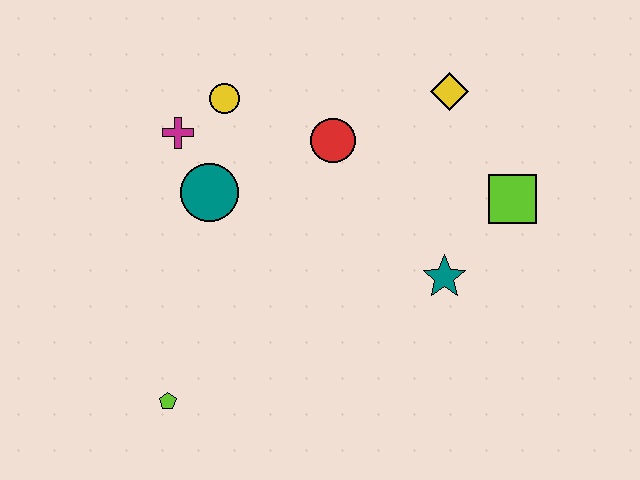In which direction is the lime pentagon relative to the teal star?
The lime pentagon is to the left of the teal star.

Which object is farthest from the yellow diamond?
The lime pentagon is farthest from the yellow diamond.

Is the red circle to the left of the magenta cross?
No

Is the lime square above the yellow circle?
No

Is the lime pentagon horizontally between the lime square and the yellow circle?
No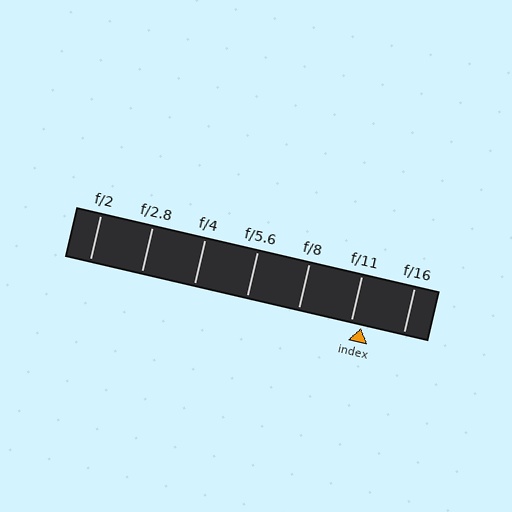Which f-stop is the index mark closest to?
The index mark is closest to f/11.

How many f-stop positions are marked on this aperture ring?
There are 7 f-stop positions marked.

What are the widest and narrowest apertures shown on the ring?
The widest aperture shown is f/2 and the narrowest is f/16.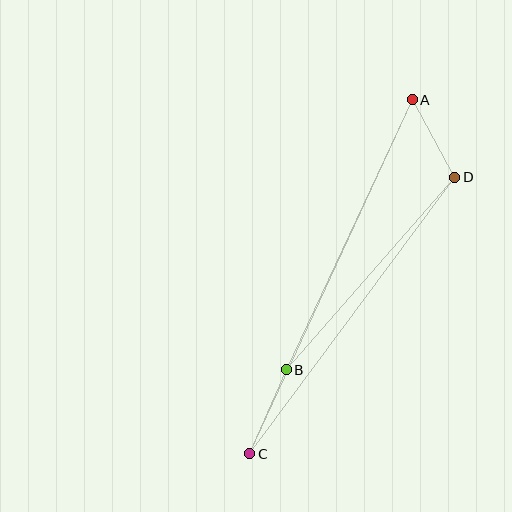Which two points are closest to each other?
Points A and D are closest to each other.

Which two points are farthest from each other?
Points A and C are farthest from each other.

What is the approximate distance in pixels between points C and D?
The distance between C and D is approximately 344 pixels.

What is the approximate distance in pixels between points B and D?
The distance between B and D is approximately 256 pixels.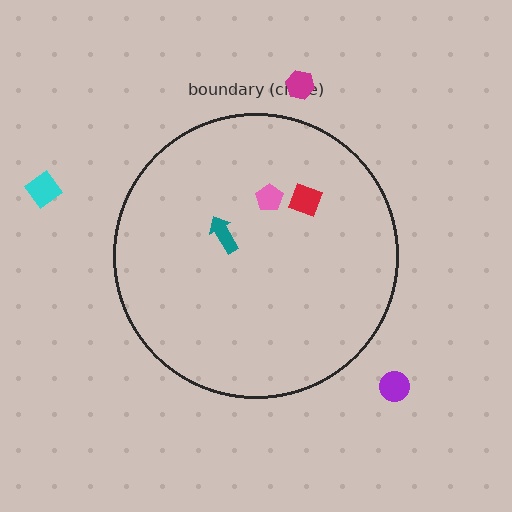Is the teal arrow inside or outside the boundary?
Inside.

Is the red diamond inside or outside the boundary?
Inside.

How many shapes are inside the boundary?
3 inside, 3 outside.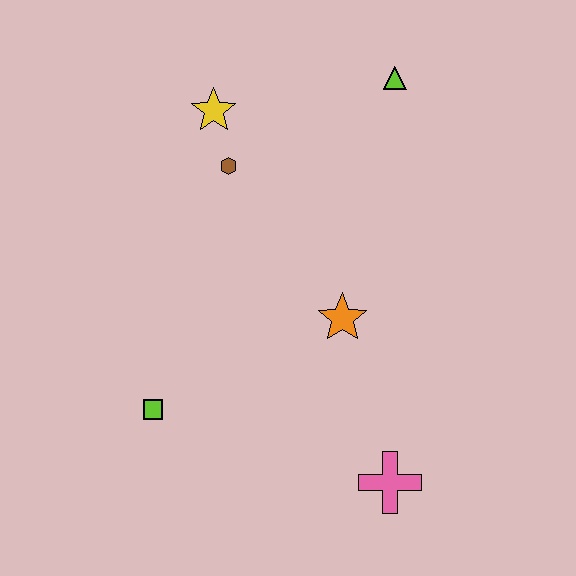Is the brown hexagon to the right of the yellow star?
Yes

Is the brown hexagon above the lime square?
Yes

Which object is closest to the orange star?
The pink cross is closest to the orange star.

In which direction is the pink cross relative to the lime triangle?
The pink cross is below the lime triangle.